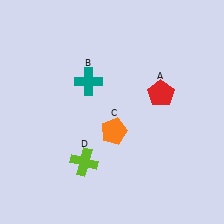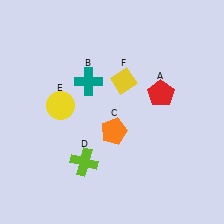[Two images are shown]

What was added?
A yellow circle (E), a yellow diamond (F) were added in Image 2.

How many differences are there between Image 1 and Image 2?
There are 2 differences between the two images.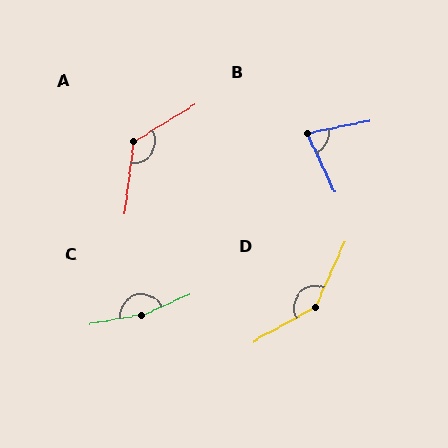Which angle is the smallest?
B, at approximately 76 degrees.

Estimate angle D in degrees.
Approximately 143 degrees.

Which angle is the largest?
C, at approximately 166 degrees.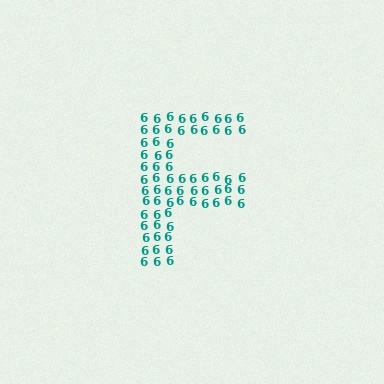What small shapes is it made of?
It is made of small digit 6's.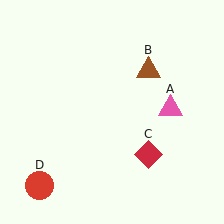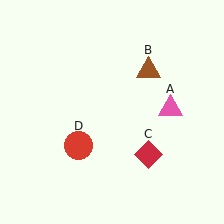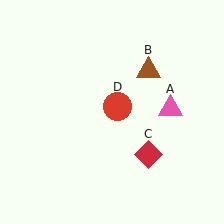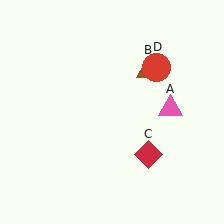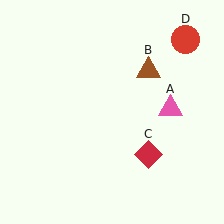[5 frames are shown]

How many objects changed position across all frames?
1 object changed position: red circle (object D).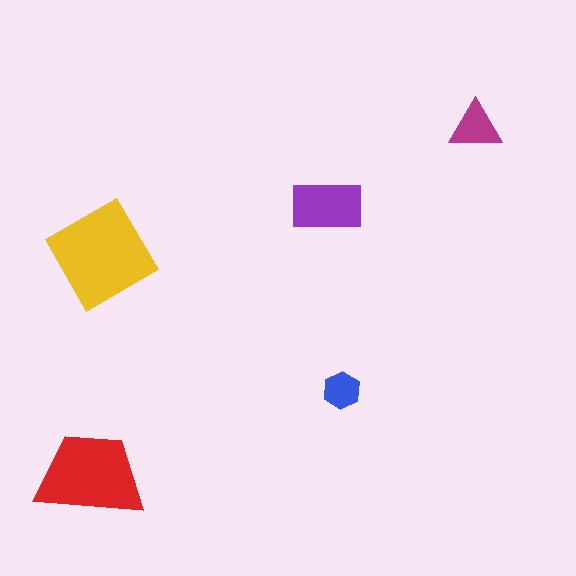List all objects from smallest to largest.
The blue hexagon, the magenta triangle, the purple rectangle, the red trapezoid, the yellow diamond.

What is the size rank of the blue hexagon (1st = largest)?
5th.